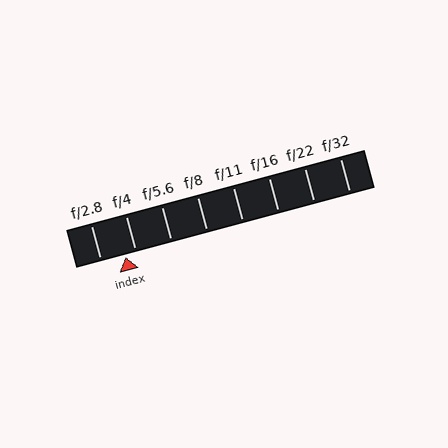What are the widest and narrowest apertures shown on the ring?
The widest aperture shown is f/2.8 and the narrowest is f/32.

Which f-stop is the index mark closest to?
The index mark is closest to f/4.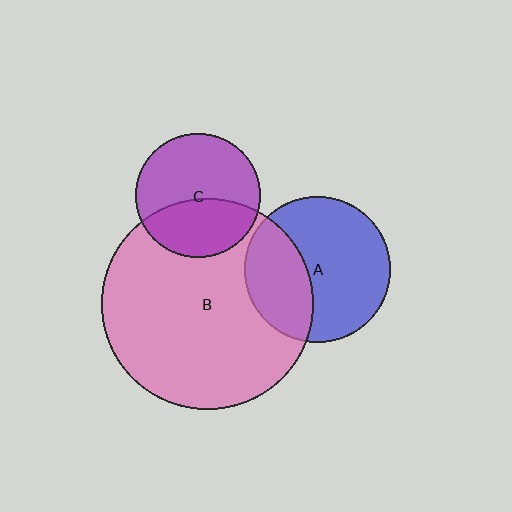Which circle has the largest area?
Circle B (pink).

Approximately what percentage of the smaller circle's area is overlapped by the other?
Approximately 35%.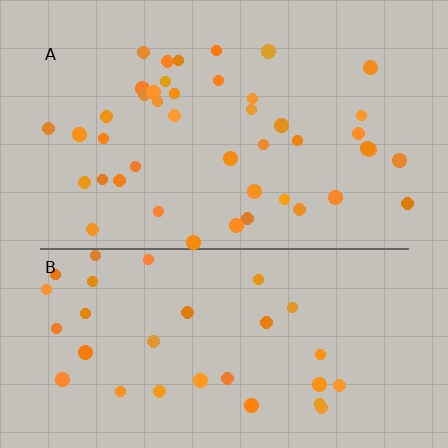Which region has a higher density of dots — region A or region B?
A (the top).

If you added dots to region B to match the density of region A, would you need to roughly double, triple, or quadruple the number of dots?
Approximately double.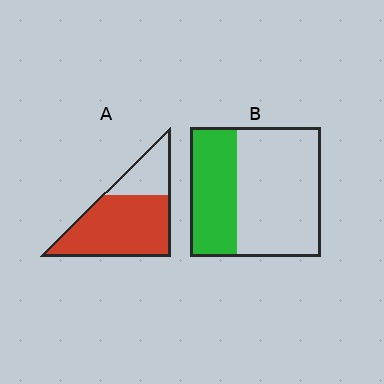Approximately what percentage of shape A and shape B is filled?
A is approximately 75% and B is approximately 35%.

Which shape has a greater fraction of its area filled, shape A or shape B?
Shape A.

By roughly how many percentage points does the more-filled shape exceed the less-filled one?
By roughly 35 percentage points (A over B).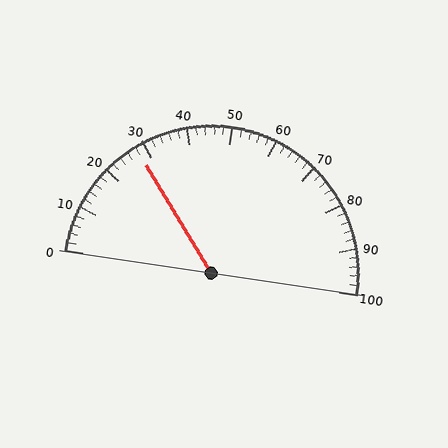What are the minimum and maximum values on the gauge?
The gauge ranges from 0 to 100.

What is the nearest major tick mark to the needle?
The nearest major tick mark is 30.